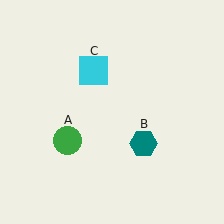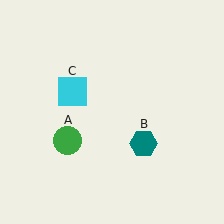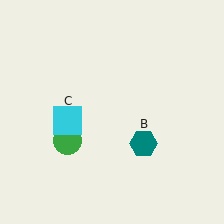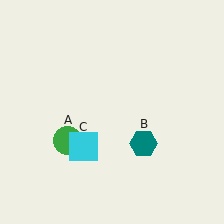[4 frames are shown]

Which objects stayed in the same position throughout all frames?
Green circle (object A) and teal hexagon (object B) remained stationary.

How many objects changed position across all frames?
1 object changed position: cyan square (object C).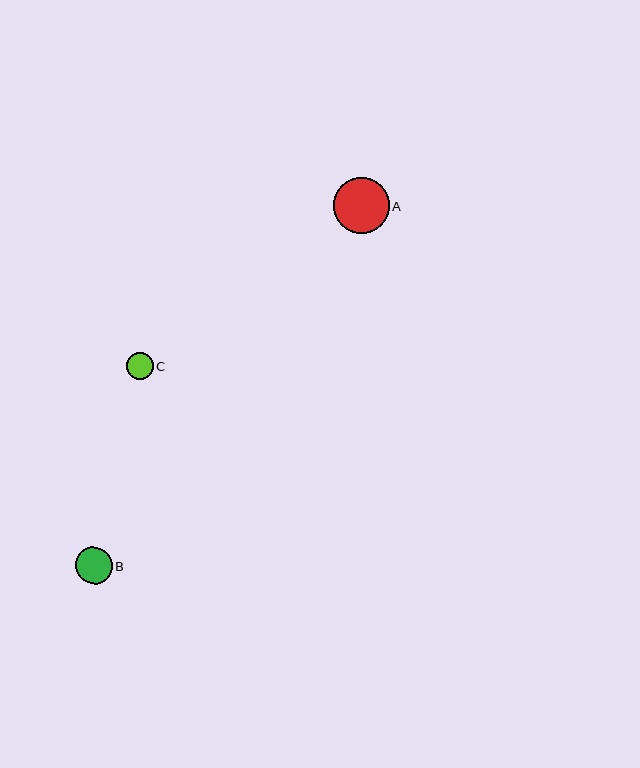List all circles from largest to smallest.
From largest to smallest: A, B, C.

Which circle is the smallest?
Circle C is the smallest with a size of approximately 27 pixels.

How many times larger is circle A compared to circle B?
Circle A is approximately 1.5 times the size of circle B.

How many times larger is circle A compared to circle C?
Circle A is approximately 2.1 times the size of circle C.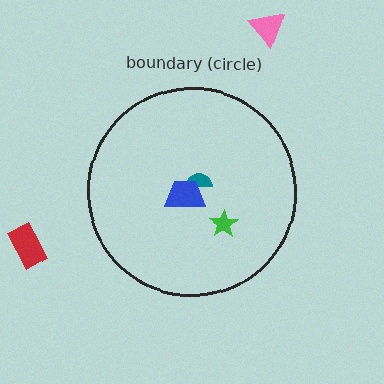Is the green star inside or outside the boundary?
Inside.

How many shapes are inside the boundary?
3 inside, 2 outside.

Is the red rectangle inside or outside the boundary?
Outside.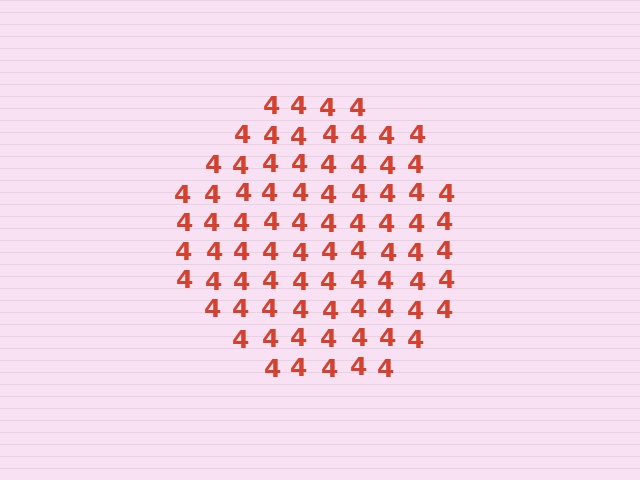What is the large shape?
The large shape is a circle.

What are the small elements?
The small elements are digit 4's.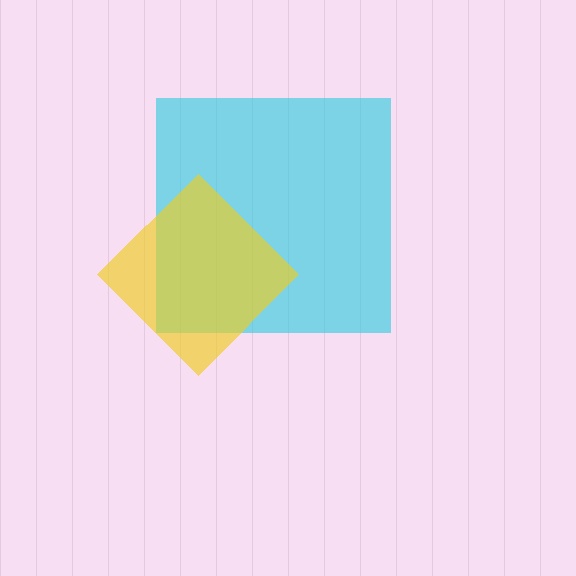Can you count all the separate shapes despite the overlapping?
Yes, there are 2 separate shapes.